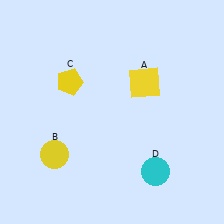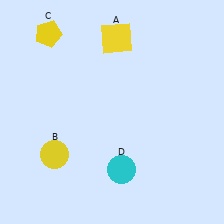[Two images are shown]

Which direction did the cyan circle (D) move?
The cyan circle (D) moved left.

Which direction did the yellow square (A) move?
The yellow square (A) moved up.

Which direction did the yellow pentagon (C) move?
The yellow pentagon (C) moved up.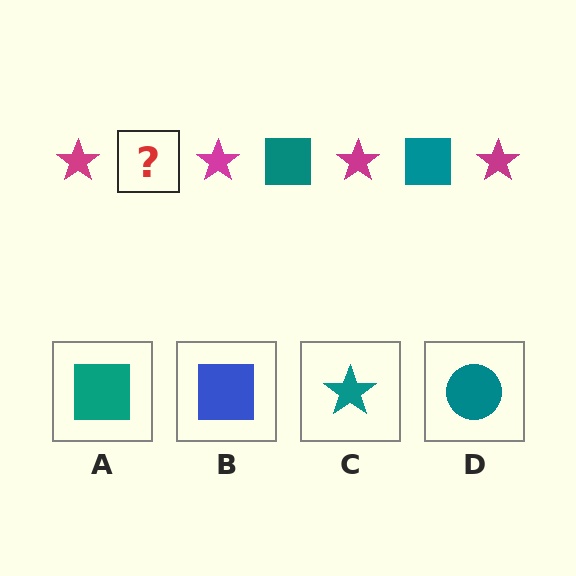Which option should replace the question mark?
Option A.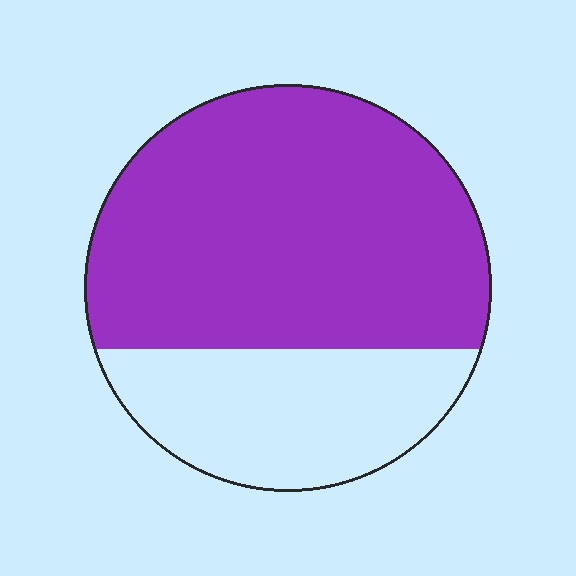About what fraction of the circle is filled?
About two thirds (2/3).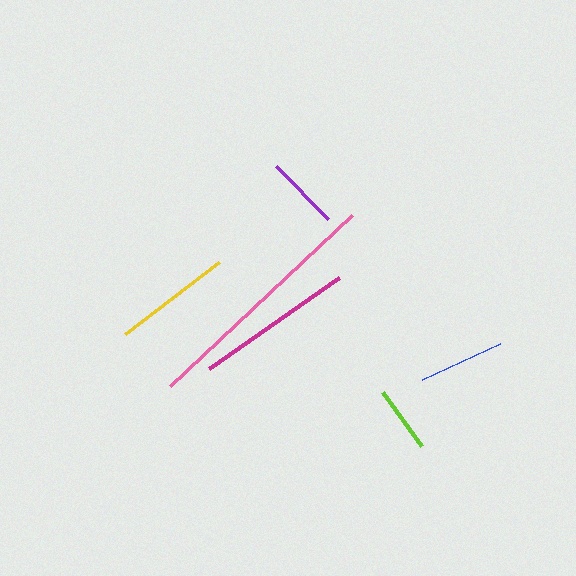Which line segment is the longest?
The pink line is the longest at approximately 249 pixels.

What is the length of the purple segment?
The purple segment is approximately 74 pixels long.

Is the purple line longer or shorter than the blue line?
The blue line is longer than the purple line.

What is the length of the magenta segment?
The magenta segment is approximately 159 pixels long.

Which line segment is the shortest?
The lime line is the shortest at approximately 67 pixels.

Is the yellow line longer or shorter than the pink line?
The pink line is longer than the yellow line.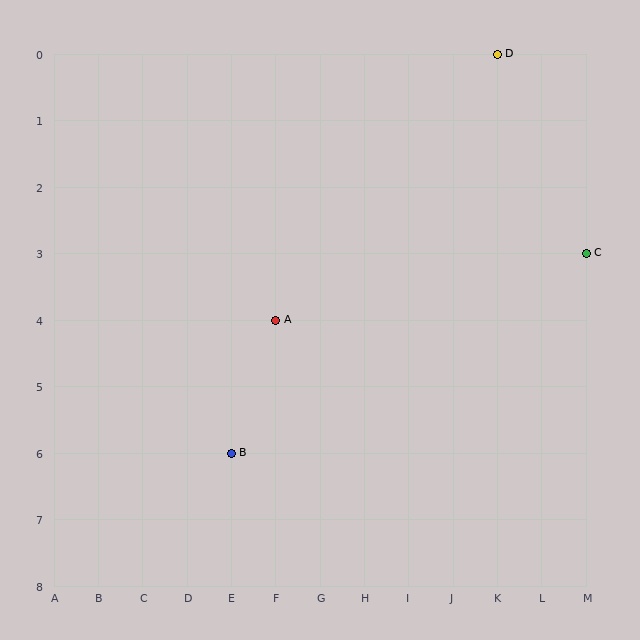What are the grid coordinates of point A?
Point A is at grid coordinates (F, 4).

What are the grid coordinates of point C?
Point C is at grid coordinates (M, 3).